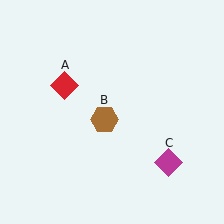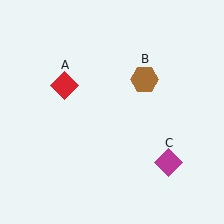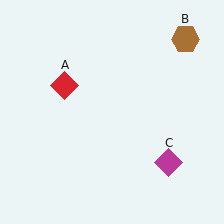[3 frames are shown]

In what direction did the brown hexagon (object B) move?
The brown hexagon (object B) moved up and to the right.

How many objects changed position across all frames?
1 object changed position: brown hexagon (object B).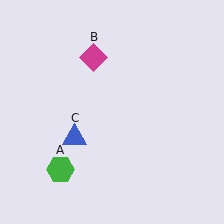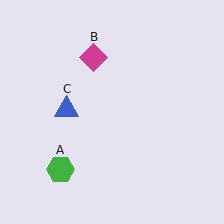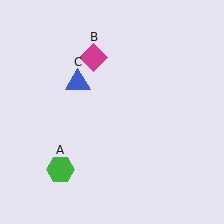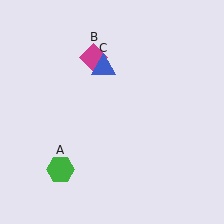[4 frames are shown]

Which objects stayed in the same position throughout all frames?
Green hexagon (object A) and magenta diamond (object B) remained stationary.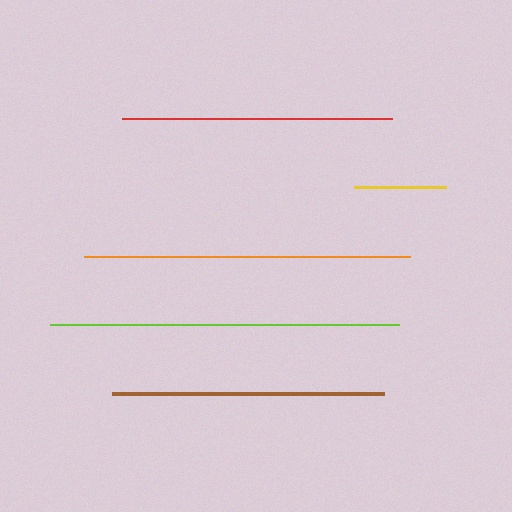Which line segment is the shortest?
The yellow line is the shortest at approximately 92 pixels.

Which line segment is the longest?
The lime line is the longest at approximately 349 pixels.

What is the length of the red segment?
The red segment is approximately 270 pixels long.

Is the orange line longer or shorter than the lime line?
The lime line is longer than the orange line.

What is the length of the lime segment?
The lime segment is approximately 349 pixels long.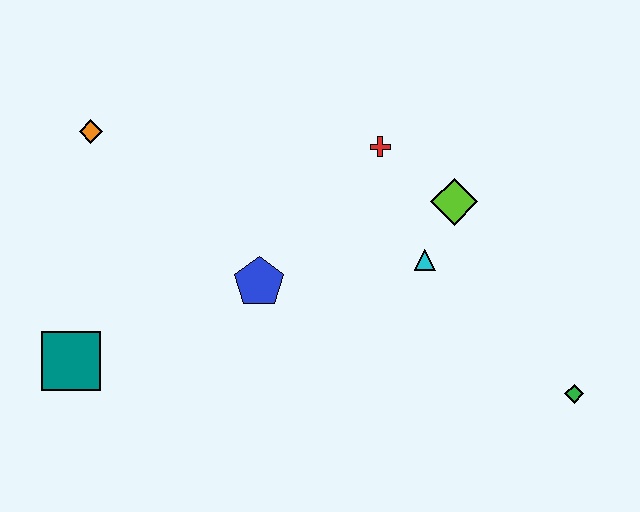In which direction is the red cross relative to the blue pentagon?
The red cross is above the blue pentagon.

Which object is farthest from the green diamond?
The orange diamond is farthest from the green diamond.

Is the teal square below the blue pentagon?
Yes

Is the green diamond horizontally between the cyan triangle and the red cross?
No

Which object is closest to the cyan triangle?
The lime diamond is closest to the cyan triangle.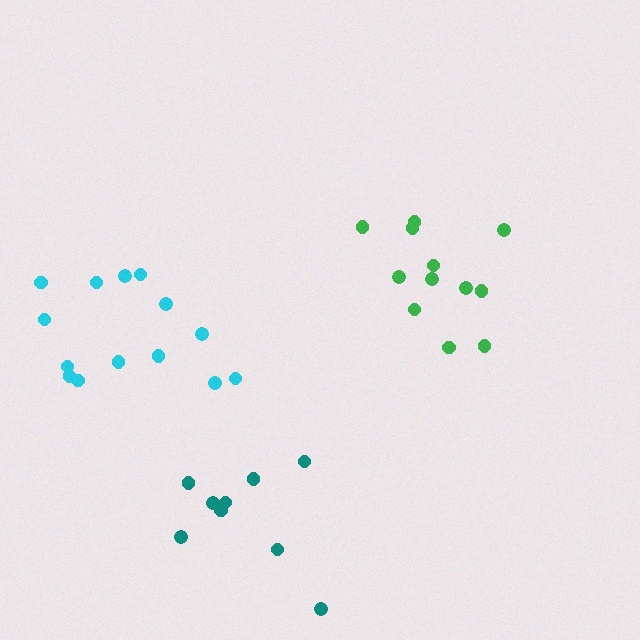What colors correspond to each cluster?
The clusters are colored: teal, cyan, green.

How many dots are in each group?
Group 1: 9 dots, Group 2: 14 dots, Group 3: 12 dots (35 total).